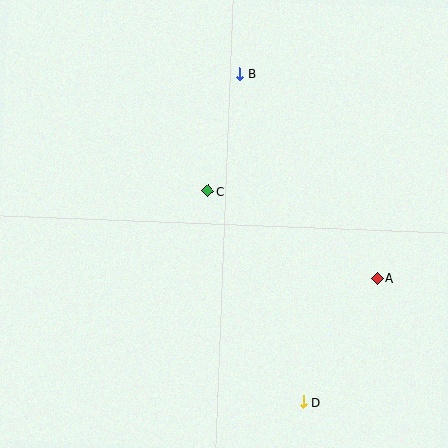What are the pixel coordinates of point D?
Point D is at (304, 402).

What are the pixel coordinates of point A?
Point A is at (377, 278).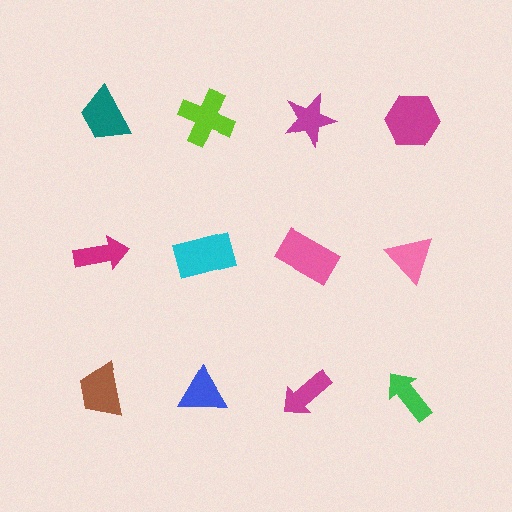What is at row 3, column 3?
A magenta arrow.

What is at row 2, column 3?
A pink rectangle.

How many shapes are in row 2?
4 shapes.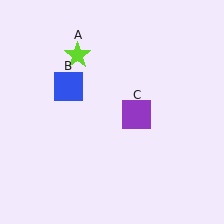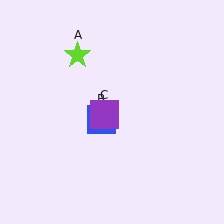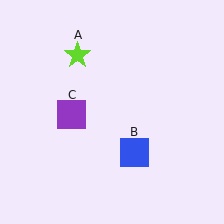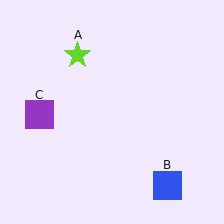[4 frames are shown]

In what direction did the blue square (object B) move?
The blue square (object B) moved down and to the right.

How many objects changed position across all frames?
2 objects changed position: blue square (object B), purple square (object C).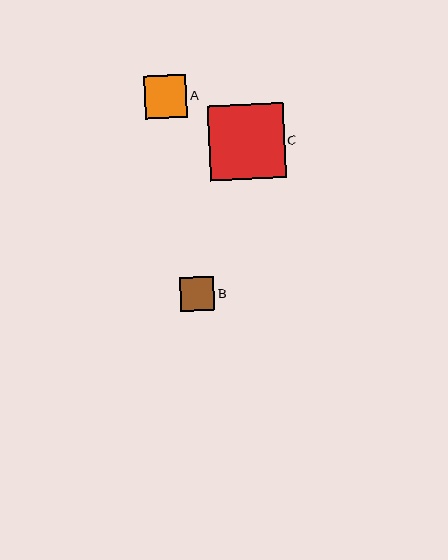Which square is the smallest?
Square B is the smallest with a size of approximately 34 pixels.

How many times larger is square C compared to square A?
Square C is approximately 1.8 times the size of square A.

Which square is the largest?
Square C is the largest with a size of approximately 76 pixels.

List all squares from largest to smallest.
From largest to smallest: C, A, B.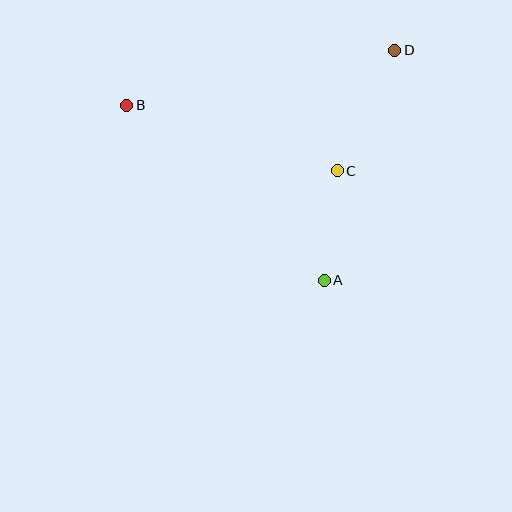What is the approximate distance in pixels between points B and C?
The distance between B and C is approximately 220 pixels.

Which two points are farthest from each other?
Points B and D are farthest from each other.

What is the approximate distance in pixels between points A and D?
The distance between A and D is approximately 240 pixels.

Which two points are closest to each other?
Points A and C are closest to each other.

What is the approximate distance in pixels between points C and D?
The distance between C and D is approximately 133 pixels.